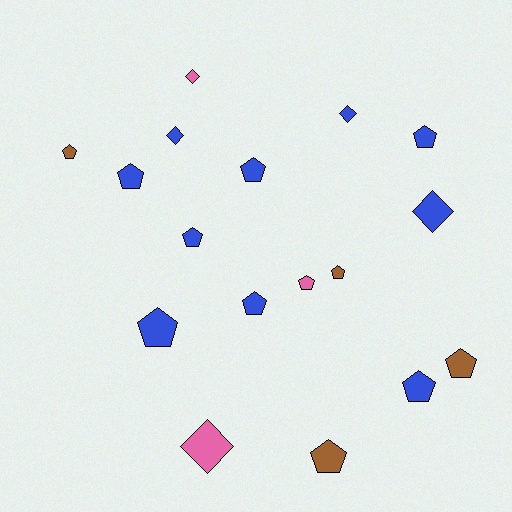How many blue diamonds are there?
There are 3 blue diamonds.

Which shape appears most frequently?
Pentagon, with 12 objects.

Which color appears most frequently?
Blue, with 10 objects.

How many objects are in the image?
There are 17 objects.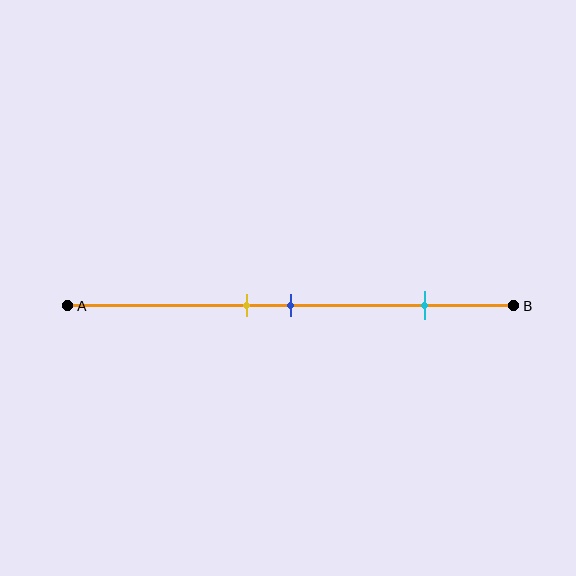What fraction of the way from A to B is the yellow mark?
The yellow mark is approximately 40% (0.4) of the way from A to B.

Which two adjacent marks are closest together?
The yellow and blue marks are the closest adjacent pair.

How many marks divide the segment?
There are 3 marks dividing the segment.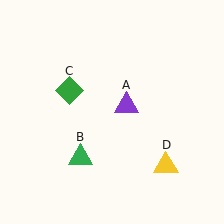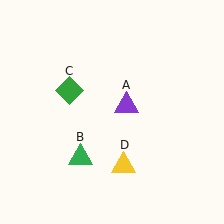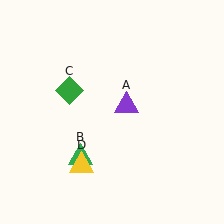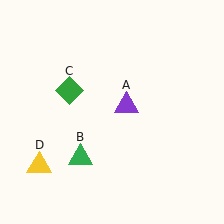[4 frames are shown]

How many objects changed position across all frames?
1 object changed position: yellow triangle (object D).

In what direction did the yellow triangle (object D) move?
The yellow triangle (object D) moved left.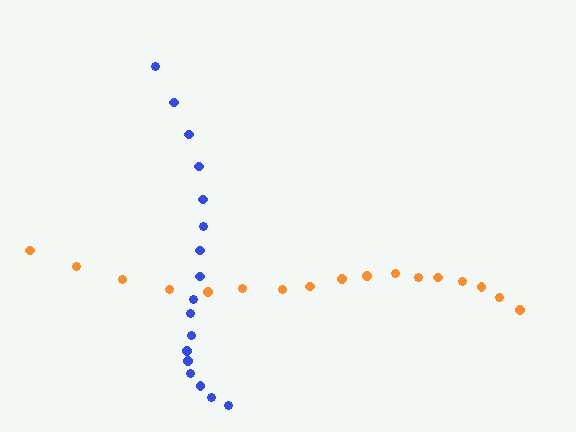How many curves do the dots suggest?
There are 2 distinct paths.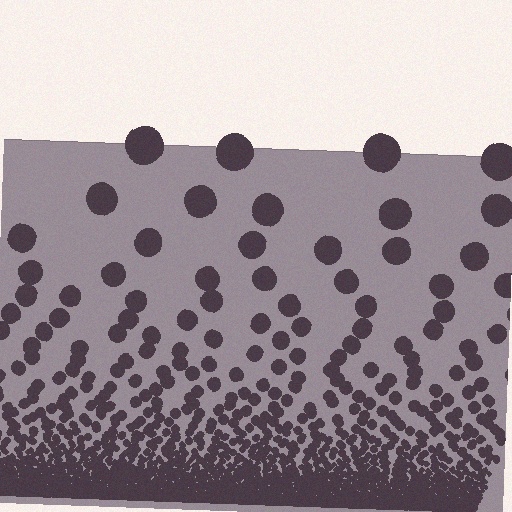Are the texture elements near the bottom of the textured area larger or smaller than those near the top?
Smaller. The gradient is inverted — elements near the bottom are smaller and denser.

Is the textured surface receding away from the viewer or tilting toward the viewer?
The surface appears to tilt toward the viewer. Texture elements get larger and sparser toward the top.